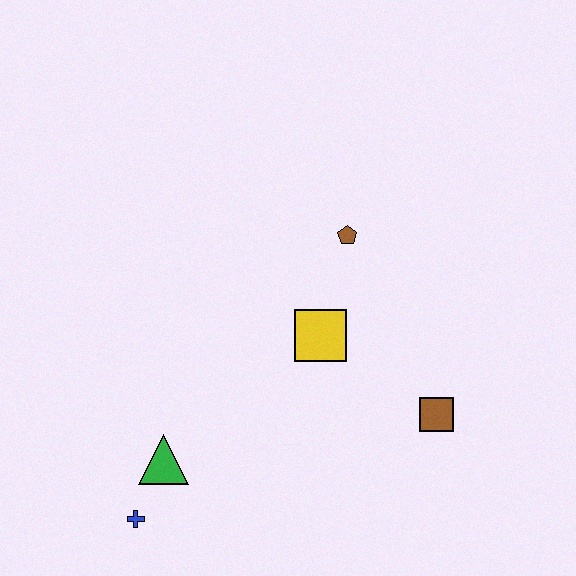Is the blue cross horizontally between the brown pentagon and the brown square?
No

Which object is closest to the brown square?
The yellow square is closest to the brown square.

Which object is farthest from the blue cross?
The brown pentagon is farthest from the blue cross.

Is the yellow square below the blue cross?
No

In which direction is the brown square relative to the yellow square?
The brown square is to the right of the yellow square.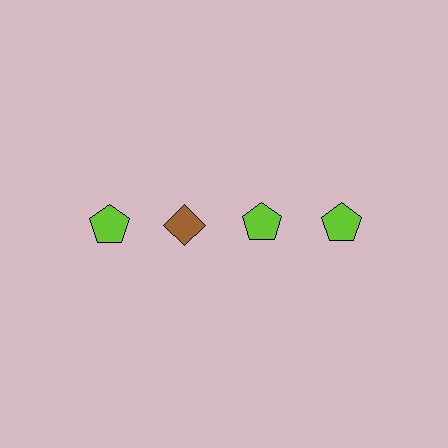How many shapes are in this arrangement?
There are 4 shapes arranged in a grid pattern.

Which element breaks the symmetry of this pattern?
The brown diamond in the top row, second from left column breaks the symmetry. All other shapes are lime pentagons.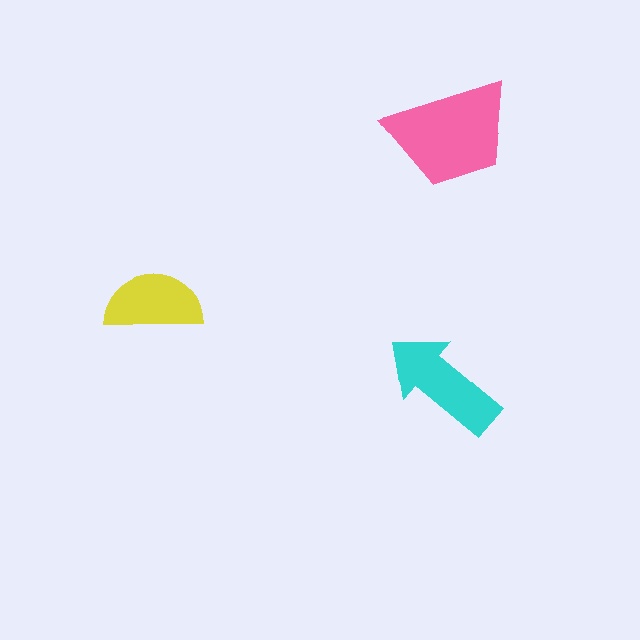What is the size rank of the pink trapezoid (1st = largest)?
1st.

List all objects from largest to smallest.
The pink trapezoid, the cyan arrow, the yellow semicircle.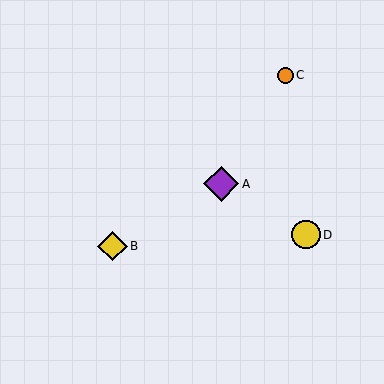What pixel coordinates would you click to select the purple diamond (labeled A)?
Click at (221, 184) to select the purple diamond A.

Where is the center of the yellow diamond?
The center of the yellow diamond is at (112, 246).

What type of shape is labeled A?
Shape A is a purple diamond.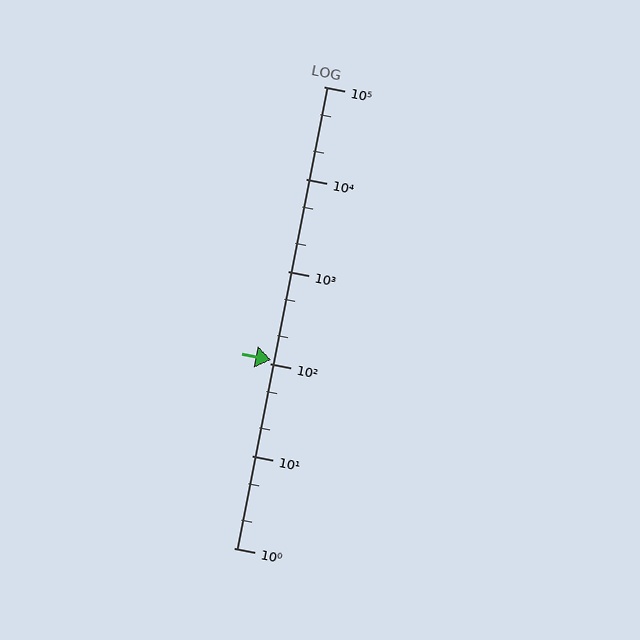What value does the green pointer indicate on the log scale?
The pointer indicates approximately 110.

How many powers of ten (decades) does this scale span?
The scale spans 5 decades, from 1 to 100000.